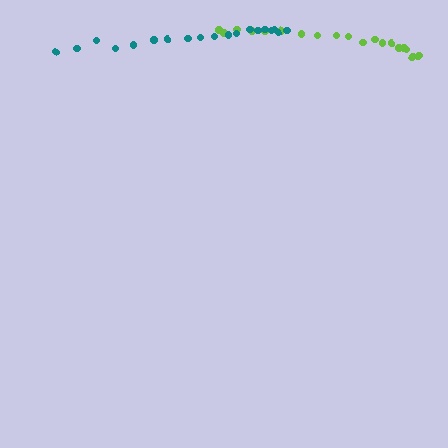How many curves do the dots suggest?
There are 2 distinct paths.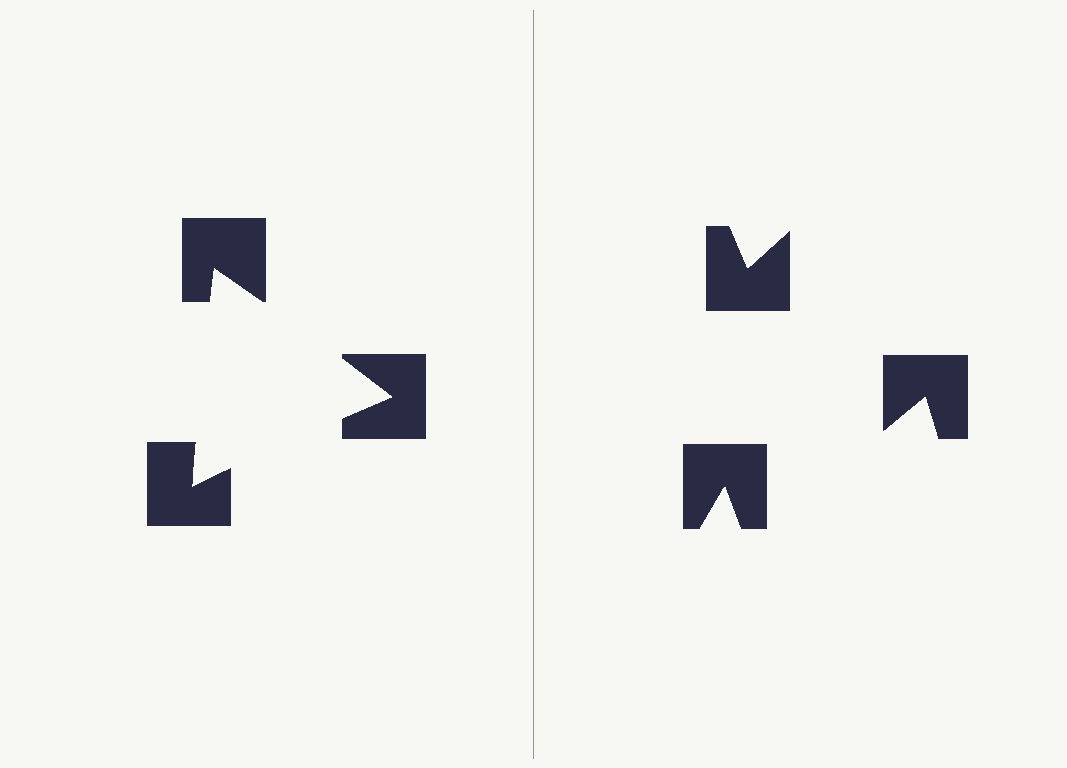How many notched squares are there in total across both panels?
6 — 3 on each side.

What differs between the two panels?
The notched squares are positioned identically on both sides; only the wedge orientations differ. On the left they align to a triangle; on the right they are misaligned.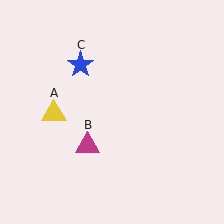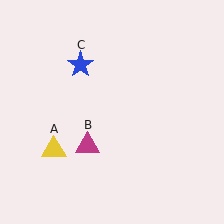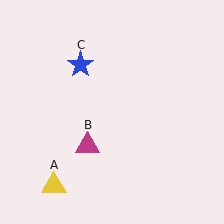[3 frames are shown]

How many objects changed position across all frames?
1 object changed position: yellow triangle (object A).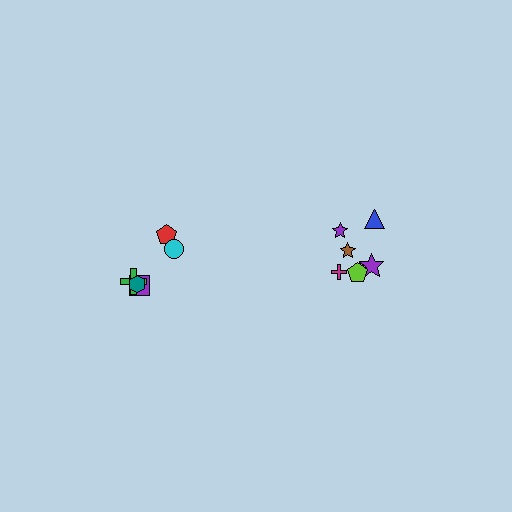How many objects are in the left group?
There are 5 objects.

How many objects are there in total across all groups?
There are 12 objects.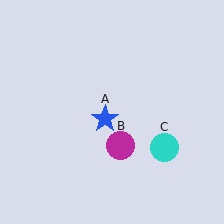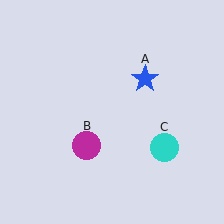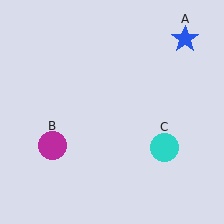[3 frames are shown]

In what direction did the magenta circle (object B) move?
The magenta circle (object B) moved left.